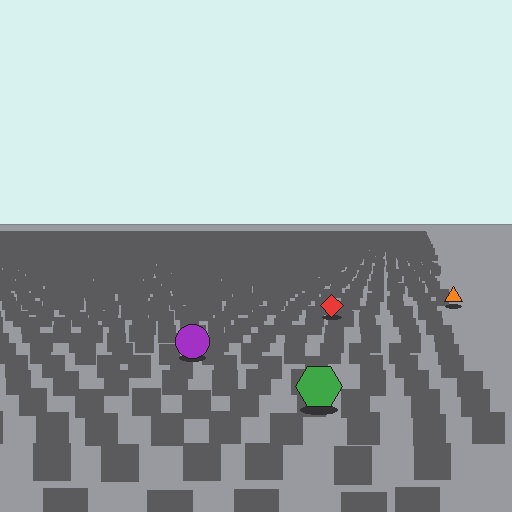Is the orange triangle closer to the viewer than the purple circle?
No. The purple circle is closer — you can tell from the texture gradient: the ground texture is coarser near it.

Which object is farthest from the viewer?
The orange triangle is farthest from the viewer. It appears smaller and the ground texture around it is denser.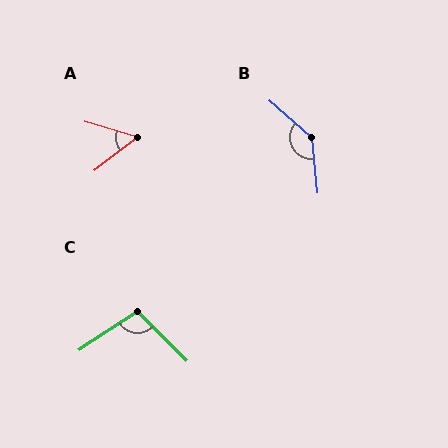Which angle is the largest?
B, at approximately 137 degrees.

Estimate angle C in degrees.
Approximately 101 degrees.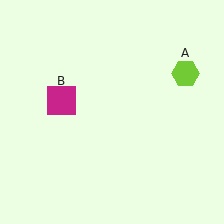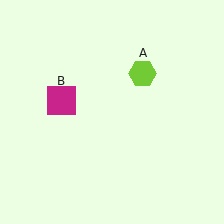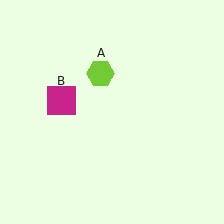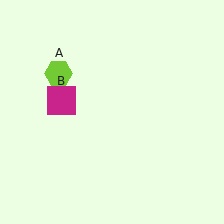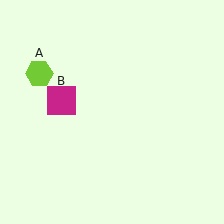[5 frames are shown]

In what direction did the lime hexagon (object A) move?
The lime hexagon (object A) moved left.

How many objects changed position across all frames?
1 object changed position: lime hexagon (object A).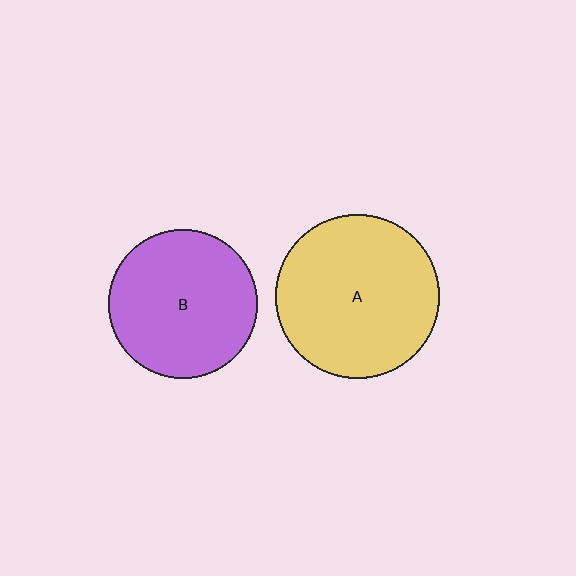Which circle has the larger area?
Circle A (yellow).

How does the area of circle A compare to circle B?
Approximately 1.2 times.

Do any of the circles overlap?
No, none of the circles overlap.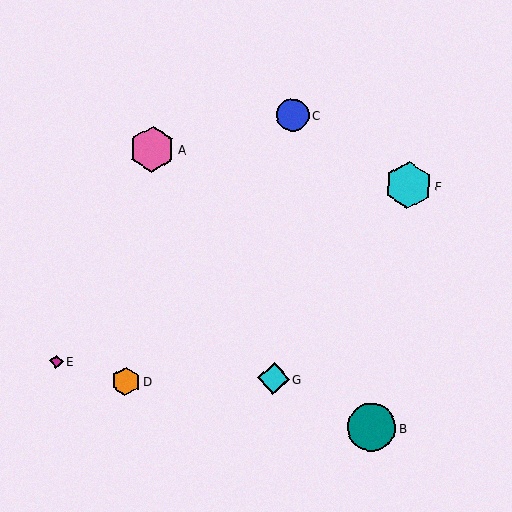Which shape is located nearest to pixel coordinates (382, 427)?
The teal circle (labeled B) at (372, 427) is nearest to that location.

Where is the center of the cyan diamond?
The center of the cyan diamond is at (273, 379).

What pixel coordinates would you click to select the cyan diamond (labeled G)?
Click at (273, 379) to select the cyan diamond G.